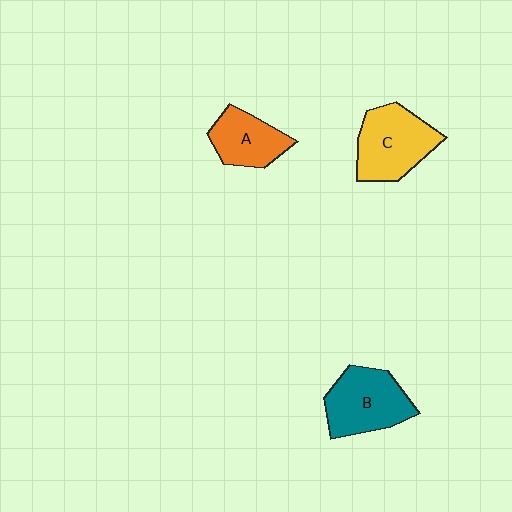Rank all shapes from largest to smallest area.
From largest to smallest: C (yellow), B (teal), A (orange).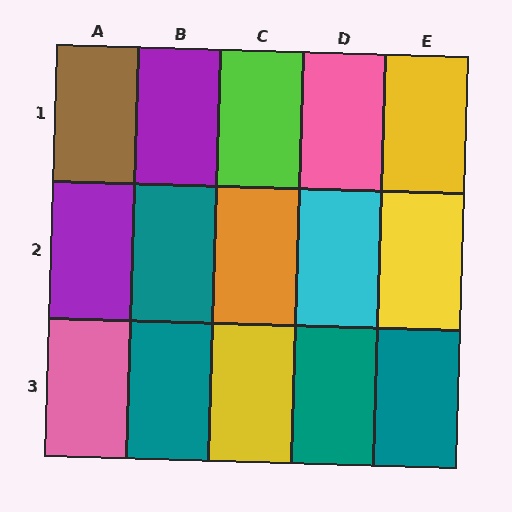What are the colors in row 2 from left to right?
Purple, teal, orange, cyan, yellow.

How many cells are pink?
2 cells are pink.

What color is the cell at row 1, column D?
Pink.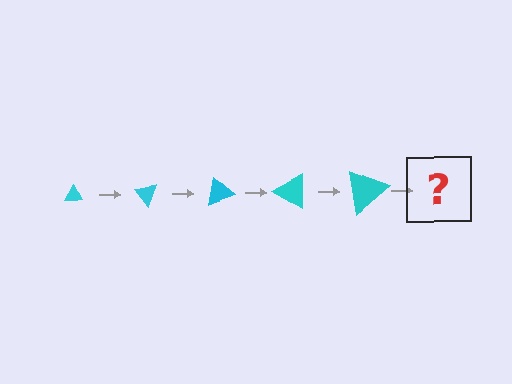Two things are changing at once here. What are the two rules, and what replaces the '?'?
The two rules are that the triangle grows larger each step and it rotates 50 degrees each step. The '?' should be a triangle, larger than the previous one and rotated 250 degrees from the start.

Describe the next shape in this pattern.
It should be a triangle, larger than the previous one and rotated 250 degrees from the start.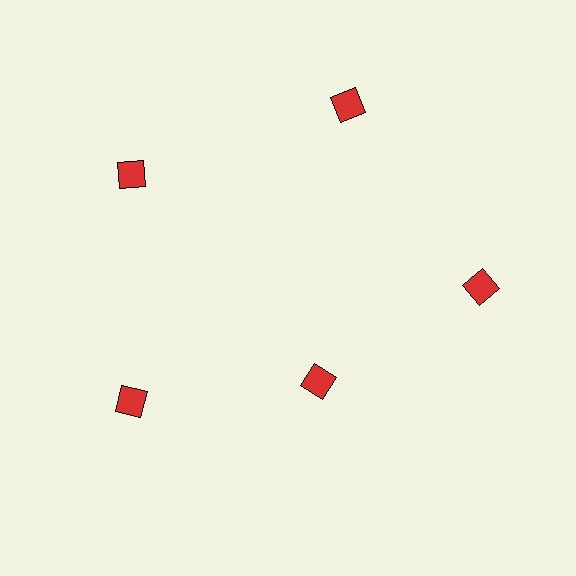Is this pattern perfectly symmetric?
No. The 5 red diamonds are arranged in a ring, but one element near the 5 o'clock position is pulled inward toward the center, breaking the 5-fold rotational symmetry.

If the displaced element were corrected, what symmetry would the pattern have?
It would have 5-fold rotational symmetry — the pattern would map onto itself every 72 degrees.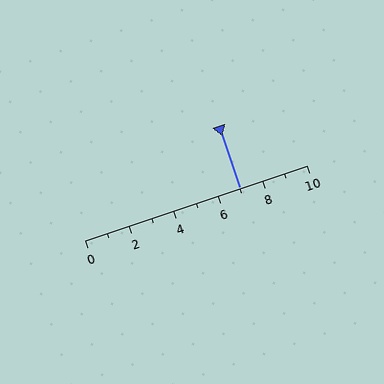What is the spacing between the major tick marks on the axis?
The major ticks are spaced 2 apart.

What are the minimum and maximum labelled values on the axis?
The axis runs from 0 to 10.